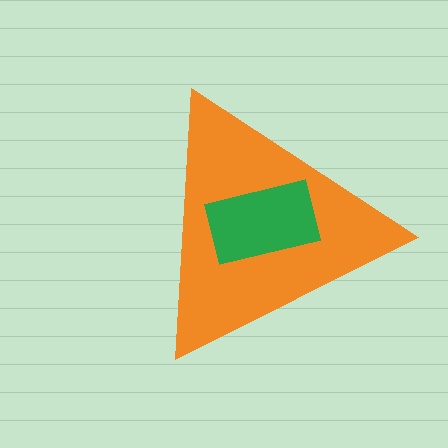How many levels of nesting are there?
2.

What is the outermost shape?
The orange triangle.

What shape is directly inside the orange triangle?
The green rectangle.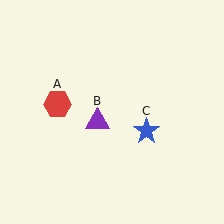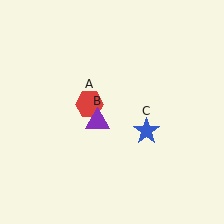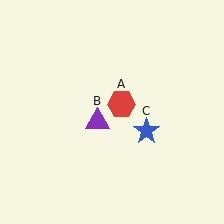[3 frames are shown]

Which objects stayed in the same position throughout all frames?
Purple triangle (object B) and blue star (object C) remained stationary.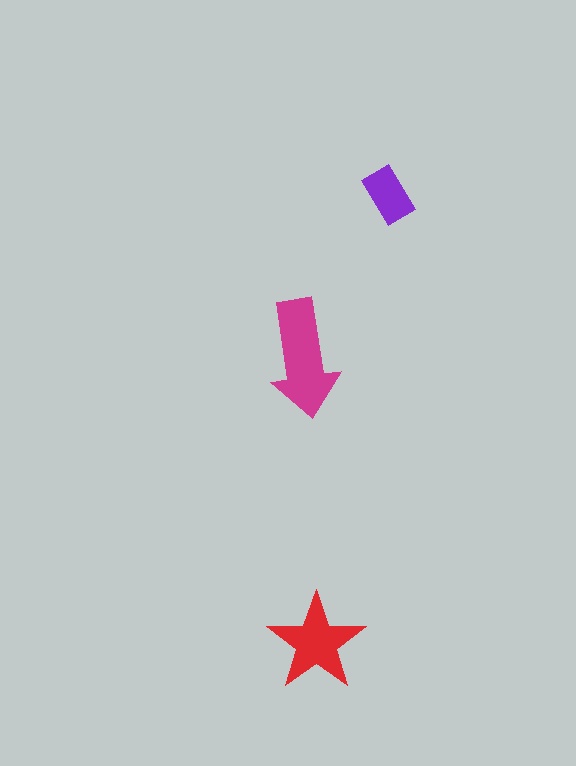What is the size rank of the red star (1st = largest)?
2nd.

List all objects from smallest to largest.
The purple rectangle, the red star, the magenta arrow.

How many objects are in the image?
There are 3 objects in the image.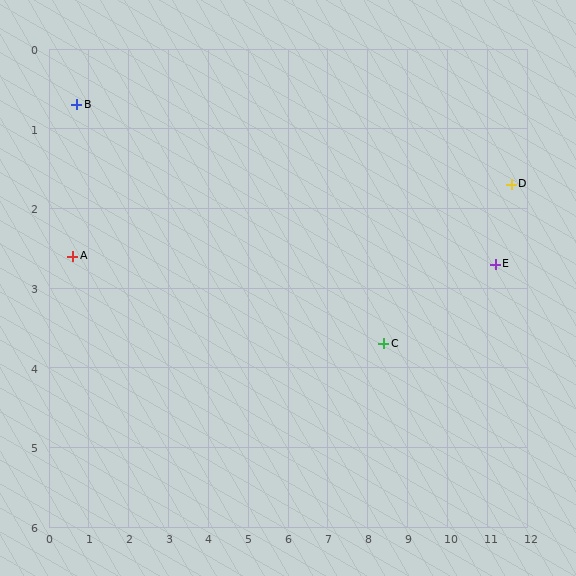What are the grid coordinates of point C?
Point C is at approximately (8.4, 3.7).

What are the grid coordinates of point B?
Point B is at approximately (0.7, 0.7).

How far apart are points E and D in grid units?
Points E and D are about 1.1 grid units apart.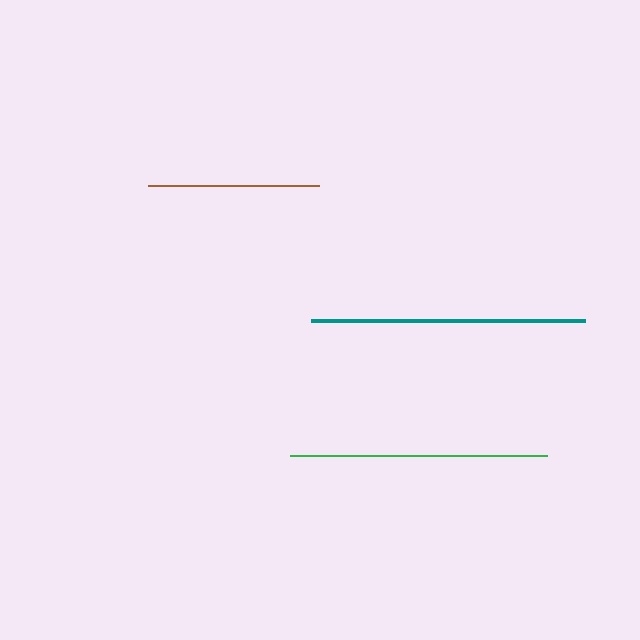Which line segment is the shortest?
The brown line is the shortest at approximately 171 pixels.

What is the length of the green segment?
The green segment is approximately 257 pixels long.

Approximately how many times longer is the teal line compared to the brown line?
The teal line is approximately 1.6 times the length of the brown line.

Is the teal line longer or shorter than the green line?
The teal line is longer than the green line.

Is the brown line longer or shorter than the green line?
The green line is longer than the brown line.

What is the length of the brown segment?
The brown segment is approximately 171 pixels long.